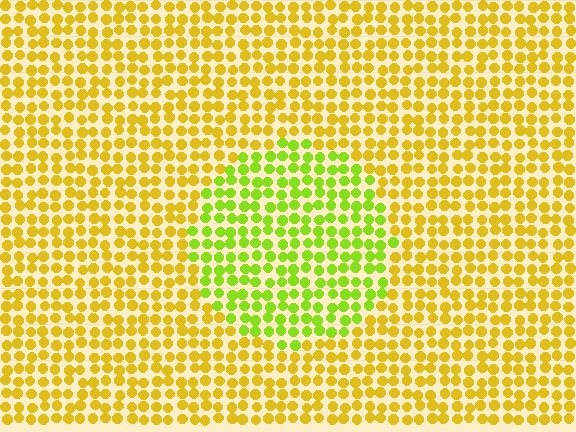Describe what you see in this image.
The image is filled with small yellow elements in a uniform arrangement. A circle-shaped region is visible where the elements are tinted to a slightly different hue, forming a subtle color boundary.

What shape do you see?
I see a circle.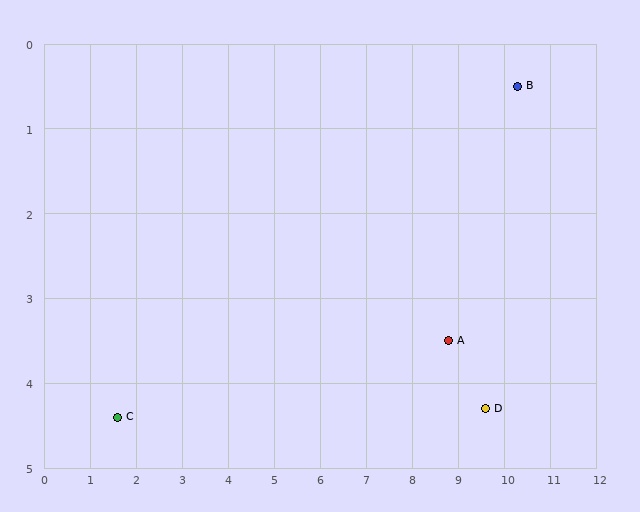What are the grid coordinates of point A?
Point A is at approximately (8.8, 3.5).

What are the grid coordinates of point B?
Point B is at approximately (10.3, 0.5).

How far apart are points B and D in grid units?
Points B and D are about 3.9 grid units apart.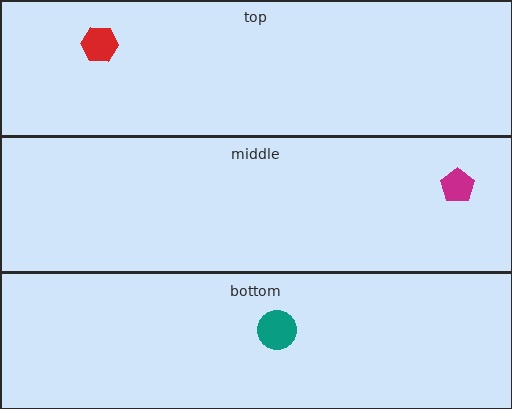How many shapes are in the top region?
1.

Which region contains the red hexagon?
The top region.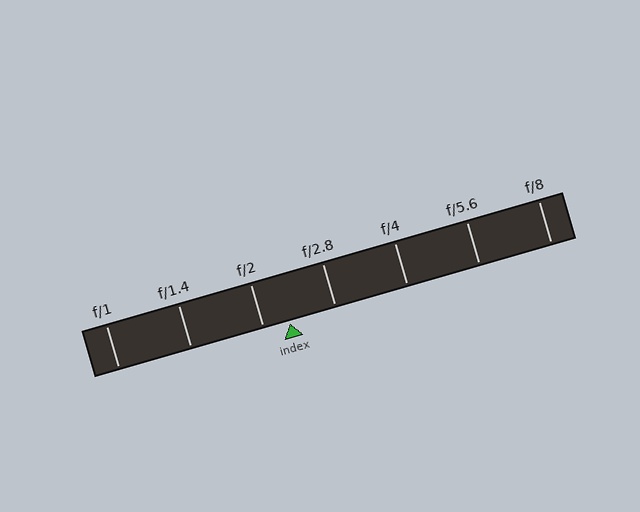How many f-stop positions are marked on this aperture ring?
There are 7 f-stop positions marked.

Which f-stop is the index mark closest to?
The index mark is closest to f/2.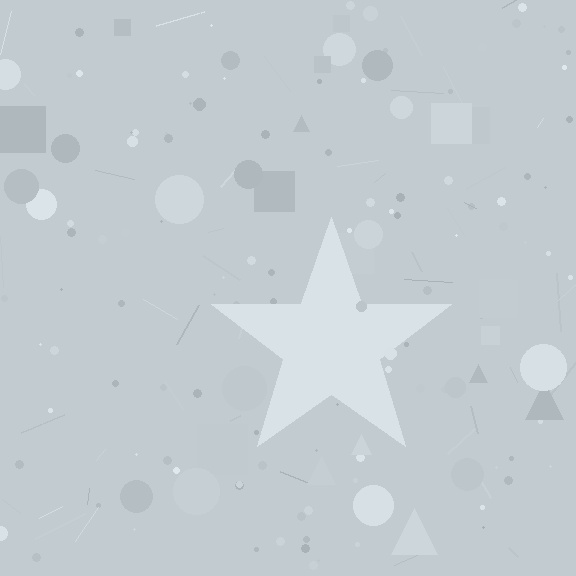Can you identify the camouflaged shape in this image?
The camouflaged shape is a star.